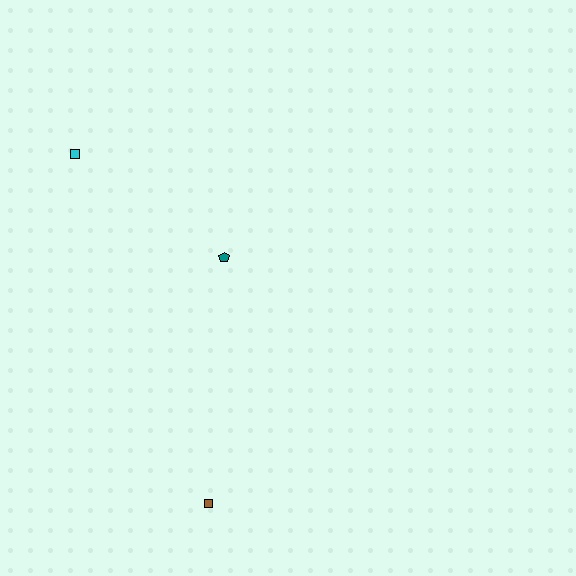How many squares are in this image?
There are 2 squares.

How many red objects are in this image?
There are no red objects.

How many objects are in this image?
There are 3 objects.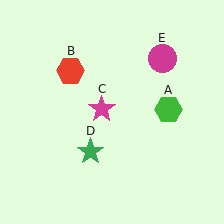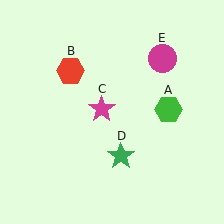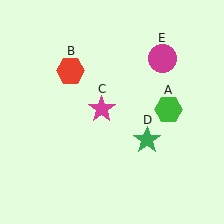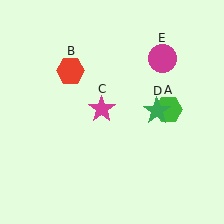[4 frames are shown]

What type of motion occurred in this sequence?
The green star (object D) rotated counterclockwise around the center of the scene.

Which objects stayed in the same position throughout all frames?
Green hexagon (object A) and red hexagon (object B) and magenta star (object C) and magenta circle (object E) remained stationary.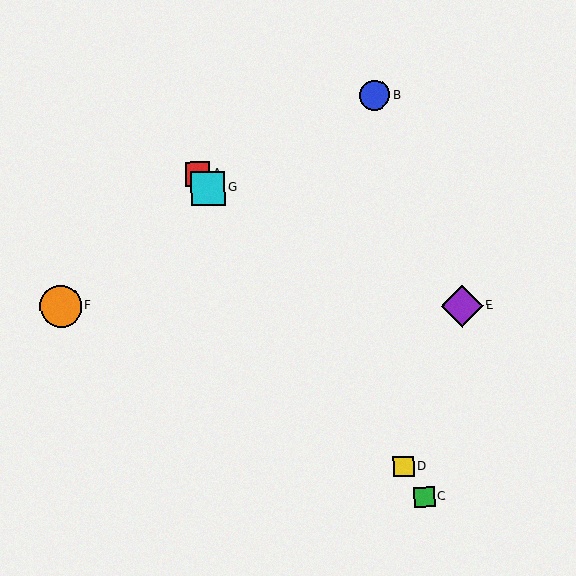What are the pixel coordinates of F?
Object F is at (61, 306).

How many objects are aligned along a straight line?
4 objects (A, C, D, G) are aligned along a straight line.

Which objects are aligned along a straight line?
Objects A, C, D, G are aligned along a straight line.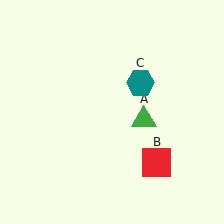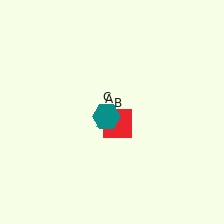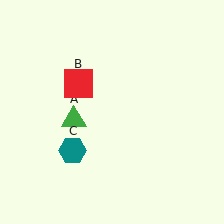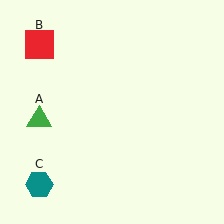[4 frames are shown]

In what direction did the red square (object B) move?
The red square (object B) moved up and to the left.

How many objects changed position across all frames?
3 objects changed position: green triangle (object A), red square (object B), teal hexagon (object C).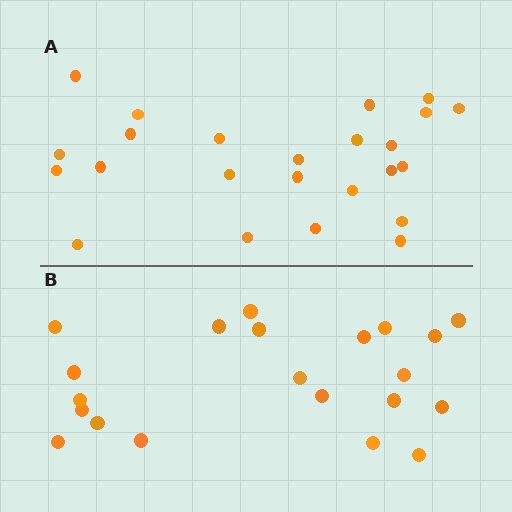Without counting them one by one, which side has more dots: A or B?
Region A (the top region) has more dots.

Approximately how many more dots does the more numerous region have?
Region A has just a few more — roughly 2 or 3 more dots than region B.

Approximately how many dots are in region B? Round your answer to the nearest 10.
About 20 dots. (The exact count is 21, which rounds to 20.)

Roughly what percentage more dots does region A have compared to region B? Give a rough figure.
About 15% more.